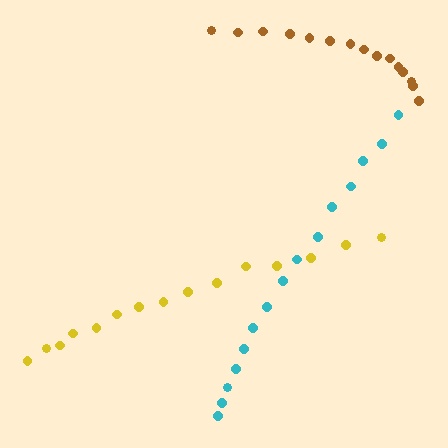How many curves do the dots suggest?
There are 3 distinct paths.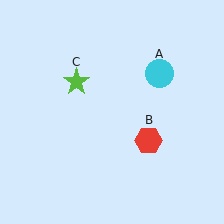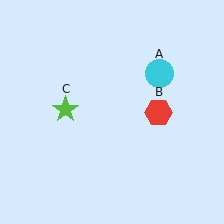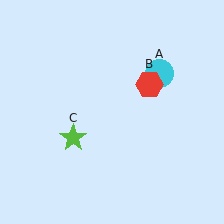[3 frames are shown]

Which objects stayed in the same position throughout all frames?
Cyan circle (object A) remained stationary.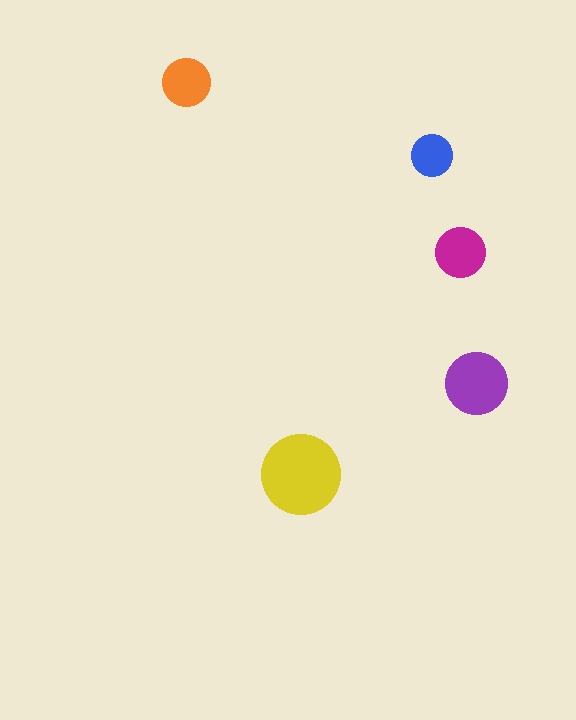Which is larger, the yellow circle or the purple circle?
The yellow one.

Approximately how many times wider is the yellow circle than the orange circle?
About 1.5 times wider.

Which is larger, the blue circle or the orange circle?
The orange one.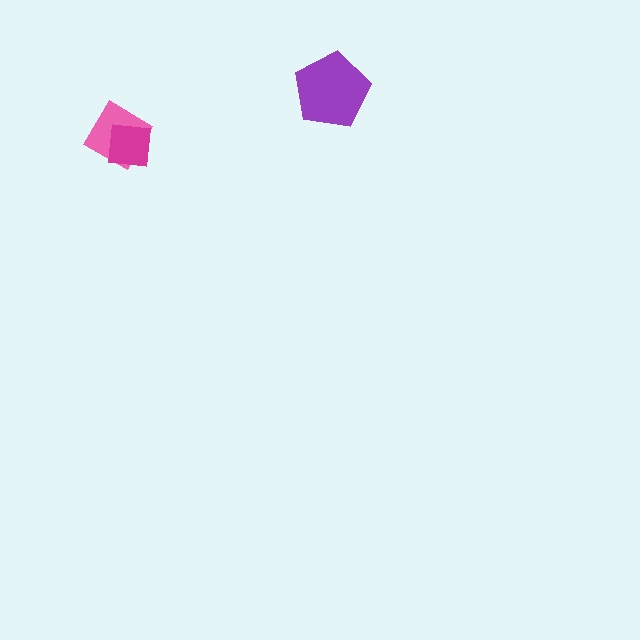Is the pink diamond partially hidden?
Yes, it is partially covered by another shape.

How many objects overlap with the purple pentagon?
0 objects overlap with the purple pentagon.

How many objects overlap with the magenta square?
1 object overlaps with the magenta square.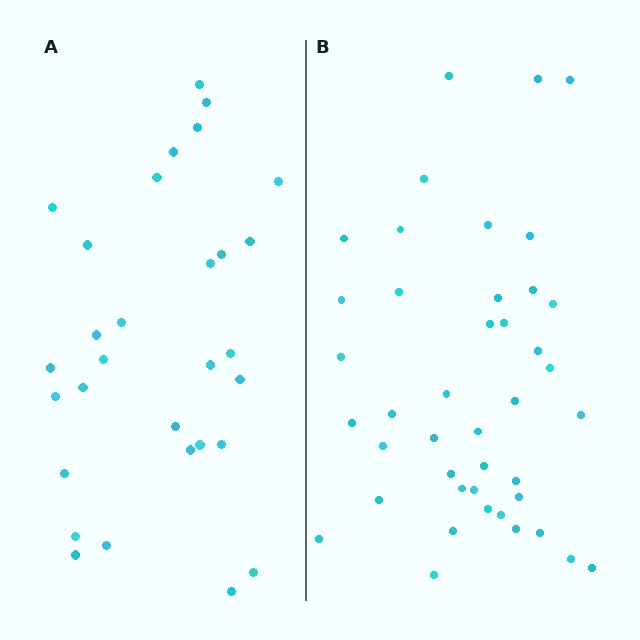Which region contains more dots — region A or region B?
Region B (the right region) has more dots.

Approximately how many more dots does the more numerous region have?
Region B has roughly 12 or so more dots than region A.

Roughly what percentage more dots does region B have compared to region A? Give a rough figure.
About 40% more.